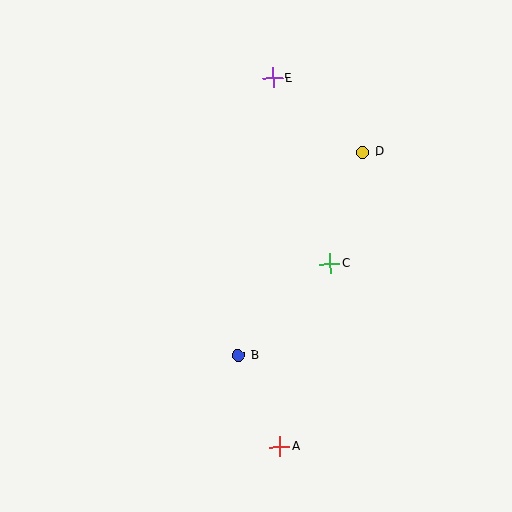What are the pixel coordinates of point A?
Point A is at (280, 447).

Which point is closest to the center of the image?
Point C at (330, 264) is closest to the center.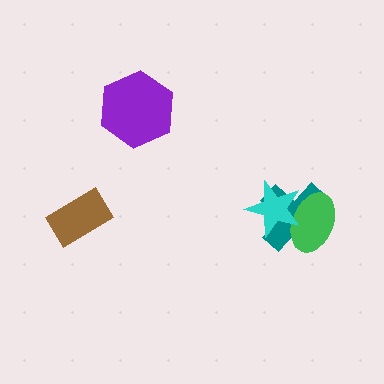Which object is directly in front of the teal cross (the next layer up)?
The green ellipse is directly in front of the teal cross.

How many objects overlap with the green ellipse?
2 objects overlap with the green ellipse.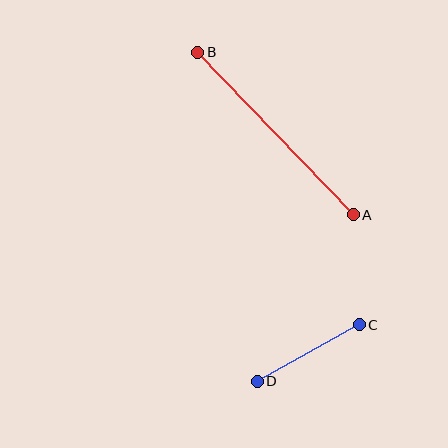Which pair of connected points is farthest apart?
Points A and B are farthest apart.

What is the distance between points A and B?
The distance is approximately 225 pixels.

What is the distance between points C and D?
The distance is approximately 116 pixels.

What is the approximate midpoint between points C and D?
The midpoint is at approximately (308, 353) pixels.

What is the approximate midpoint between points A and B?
The midpoint is at approximately (276, 134) pixels.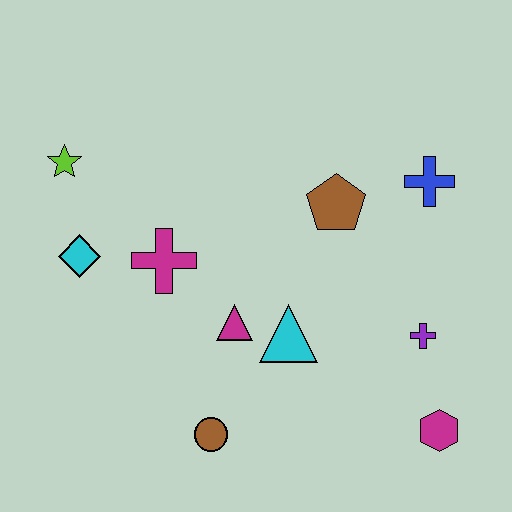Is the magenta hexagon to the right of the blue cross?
Yes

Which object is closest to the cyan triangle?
The magenta triangle is closest to the cyan triangle.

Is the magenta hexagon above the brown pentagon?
No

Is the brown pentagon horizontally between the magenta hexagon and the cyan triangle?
Yes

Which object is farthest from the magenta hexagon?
The lime star is farthest from the magenta hexagon.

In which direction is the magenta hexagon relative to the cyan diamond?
The magenta hexagon is to the right of the cyan diamond.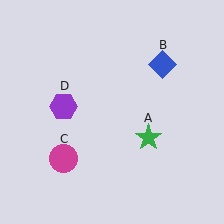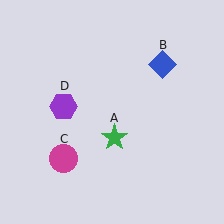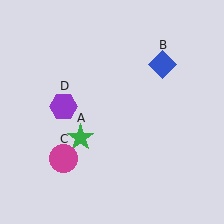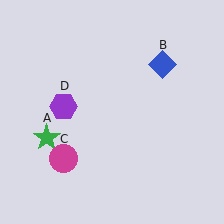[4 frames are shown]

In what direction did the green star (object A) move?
The green star (object A) moved left.